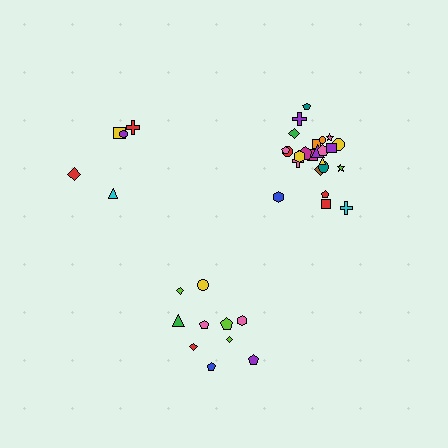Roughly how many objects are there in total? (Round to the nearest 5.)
Roughly 40 objects in total.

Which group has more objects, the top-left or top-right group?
The top-right group.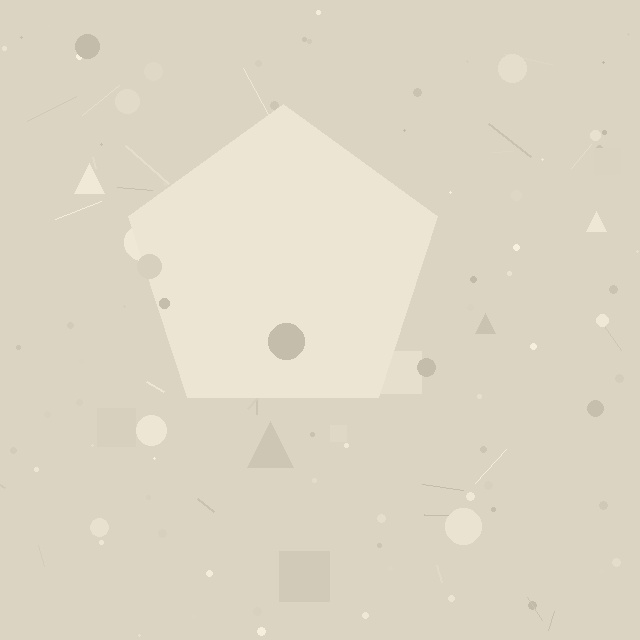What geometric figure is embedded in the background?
A pentagon is embedded in the background.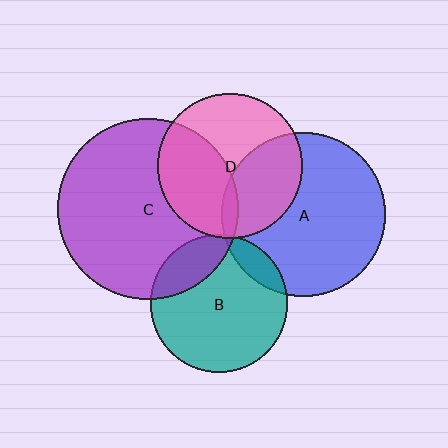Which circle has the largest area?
Circle C (purple).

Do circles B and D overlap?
Yes.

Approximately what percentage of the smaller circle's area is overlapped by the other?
Approximately 5%.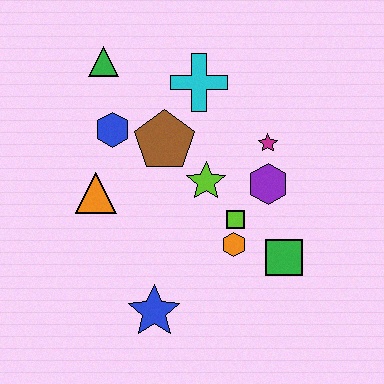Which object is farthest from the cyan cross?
The blue star is farthest from the cyan cross.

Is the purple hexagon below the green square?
No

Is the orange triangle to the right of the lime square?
No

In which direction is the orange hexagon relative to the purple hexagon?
The orange hexagon is below the purple hexagon.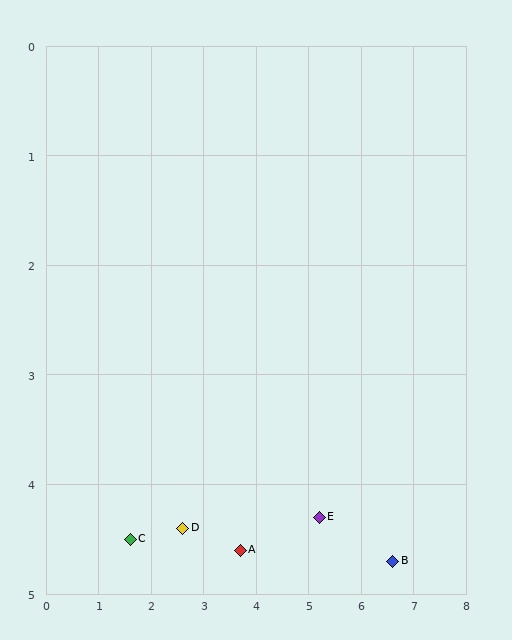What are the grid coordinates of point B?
Point B is at approximately (6.6, 4.7).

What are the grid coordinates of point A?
Point A is at approximately (3.7, 4.6).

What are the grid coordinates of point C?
Point C is at approximately (1.6, 4.5).